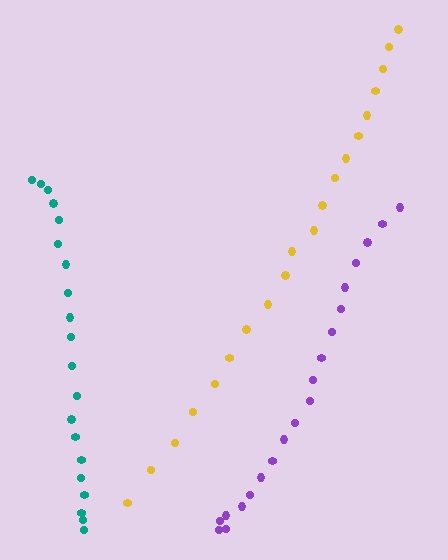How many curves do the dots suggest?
There are 3 distinct paths.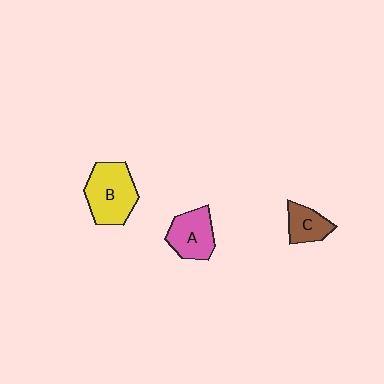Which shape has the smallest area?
Shape C (brown).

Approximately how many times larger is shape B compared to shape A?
Approximately 1.3 times.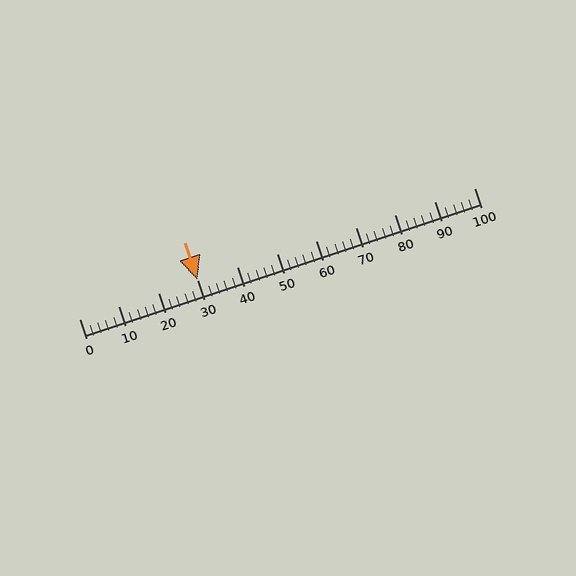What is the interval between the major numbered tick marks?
The major tick marks are spaced 10 units apart.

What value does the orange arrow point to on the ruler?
The orange arrow points to approximately 30.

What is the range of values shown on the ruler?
The ruler shows values from 0 to 100.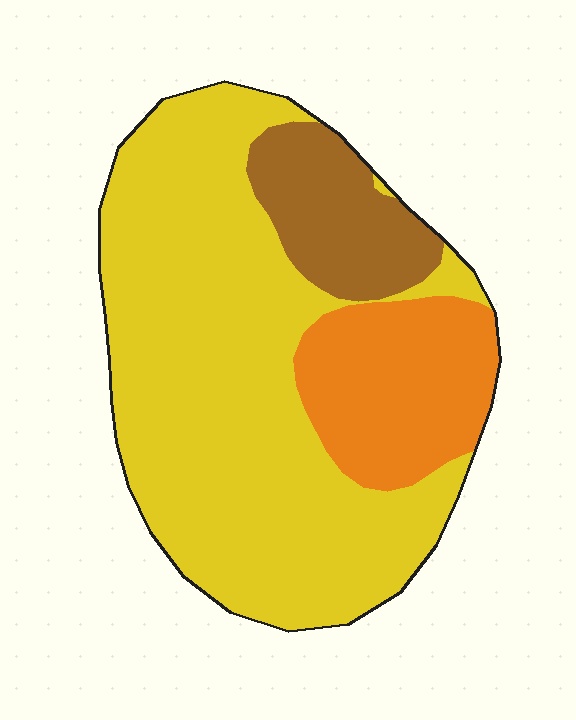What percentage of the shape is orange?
Orange takes up less than a quarter of the shape.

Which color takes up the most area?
Yellow, at roughly 65%.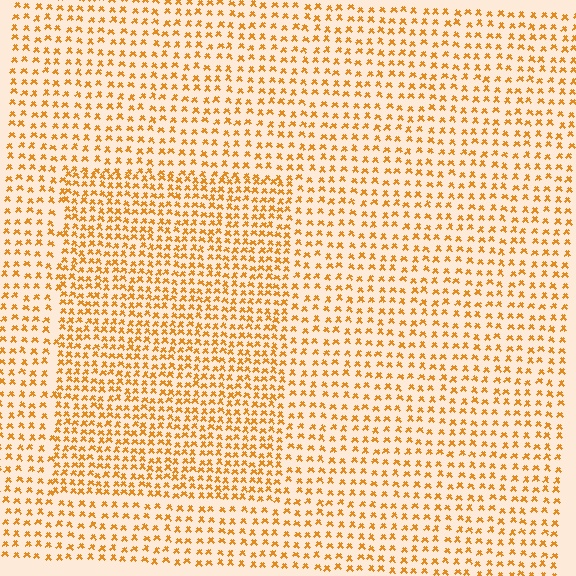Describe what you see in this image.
The image contains small orange elements arranged at two different densities. A rectangle-shaped region is visible where the elements are more densely packed than the surrounding area.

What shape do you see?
I see a rectangle.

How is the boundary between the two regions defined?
The boundary is defined by a change in element density (approximately 1.6x ratio). All elements are the same color, size, and shape.